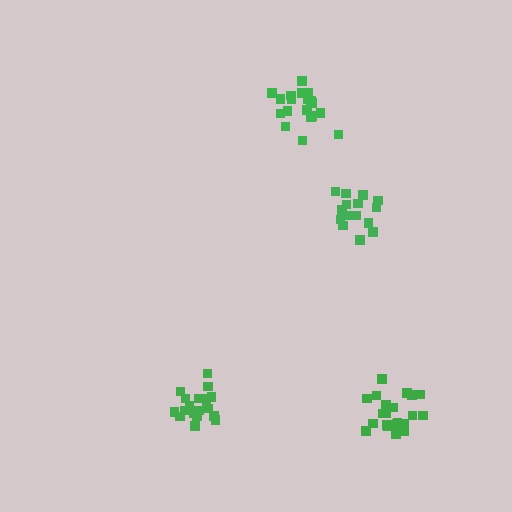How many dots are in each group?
Group 1: 15 dots, Group 2: 21 dots, Group 3: 21 dots, Group 4: 19 dots (76 total).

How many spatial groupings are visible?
There are 4 spatial groupings.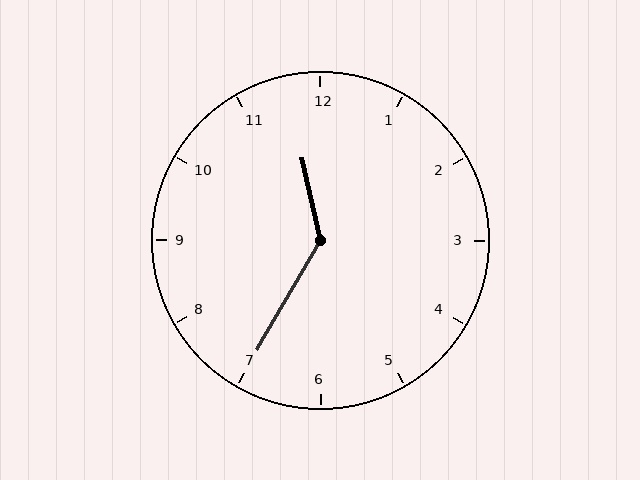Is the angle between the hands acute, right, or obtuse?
It is obtuse.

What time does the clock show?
11:35.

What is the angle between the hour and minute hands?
Approximately 138 degrees.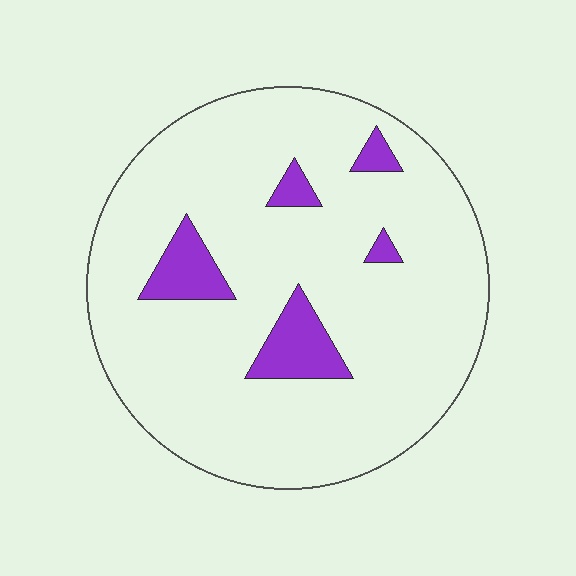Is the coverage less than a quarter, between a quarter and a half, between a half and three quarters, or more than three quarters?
Less than a quarter.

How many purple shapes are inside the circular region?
5.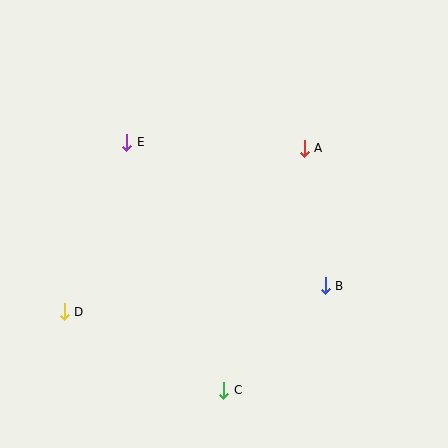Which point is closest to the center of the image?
Point A at (304, 148) is closest to the center.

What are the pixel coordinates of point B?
Point B is at (325, 286).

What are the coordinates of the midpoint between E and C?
The midpoint between E and C is at (175, 266).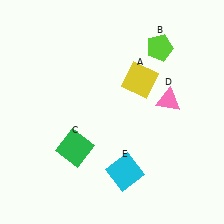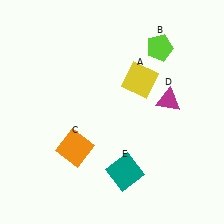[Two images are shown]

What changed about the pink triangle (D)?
In Image 1, D is pink. In Image 2, it changed to magenta.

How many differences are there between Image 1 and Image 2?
There are 3 differences between the two images.